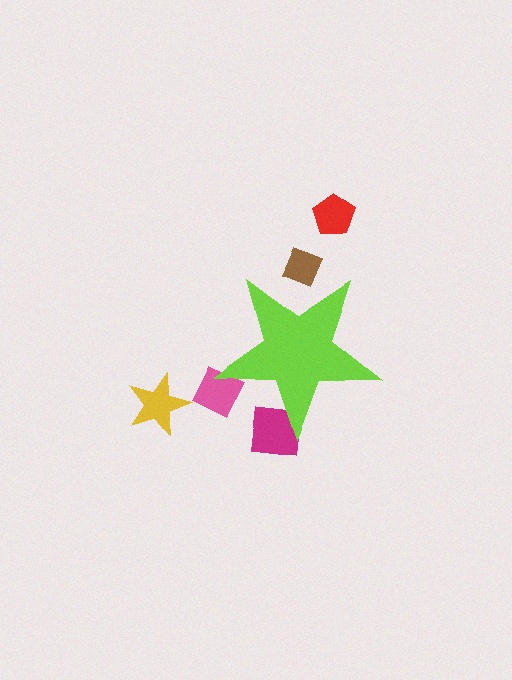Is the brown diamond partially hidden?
Yes, the brown diamond is partially hidden behind the lime star.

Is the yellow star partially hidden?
No, the yellow star is fully visible.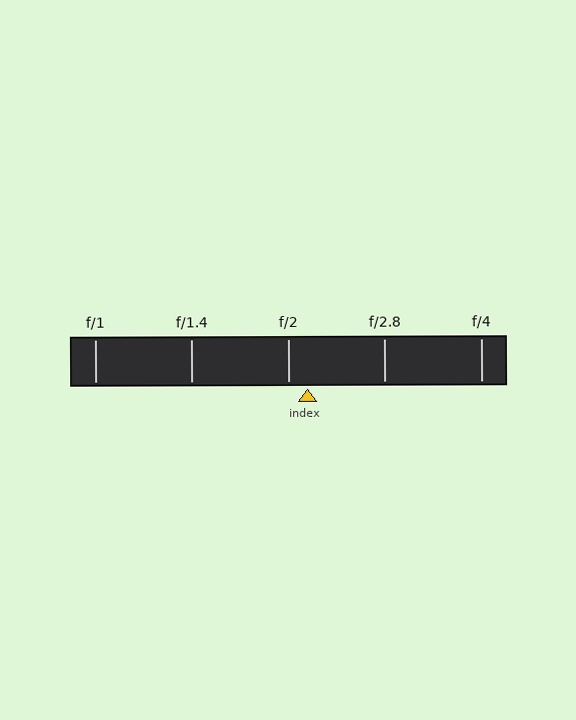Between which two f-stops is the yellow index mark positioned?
The index mark is between f/2 and f/2.8.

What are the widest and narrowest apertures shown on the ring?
The widest aperture shown is f/1 and the narrowest is f/4.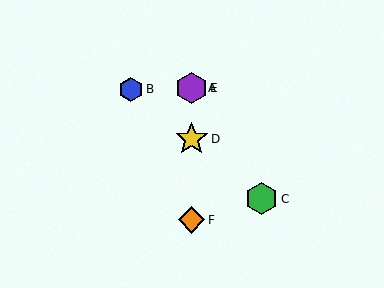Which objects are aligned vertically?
Objects A, D, E, F are aligned vertically.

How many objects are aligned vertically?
4 objects (A, D, E, F) are aligned vertically.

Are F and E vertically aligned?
Yes, both are at x≈192.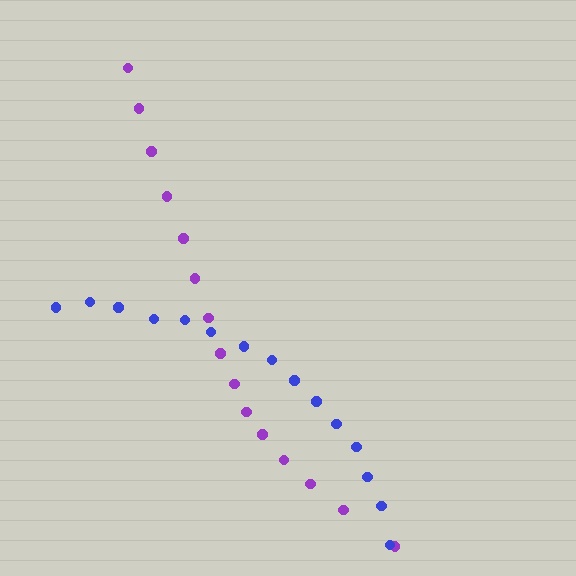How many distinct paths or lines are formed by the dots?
There are 2 distinct paths.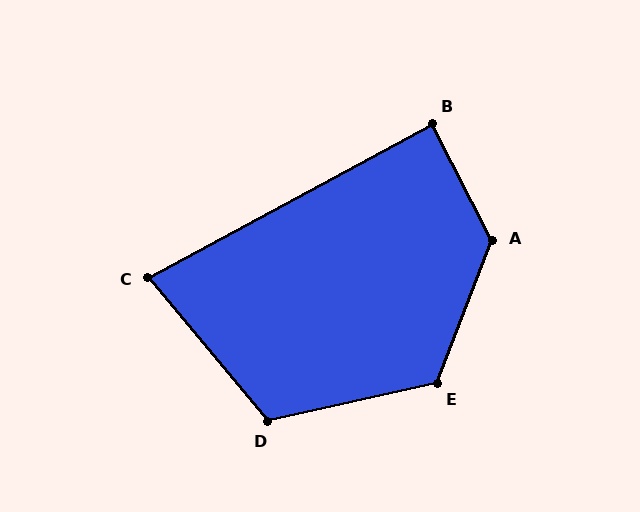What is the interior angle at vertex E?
Approximately 124 degrees (obtuse).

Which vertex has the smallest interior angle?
C, at approximately 79 degrees.